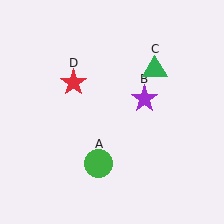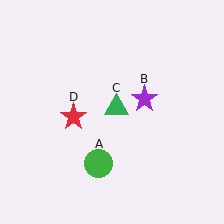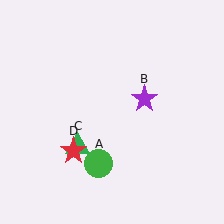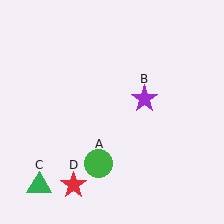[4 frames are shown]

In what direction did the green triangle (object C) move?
The green triangle (object C) moved down and to the left.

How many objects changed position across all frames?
2 objects changed position: green triangle (object C), red star (object D).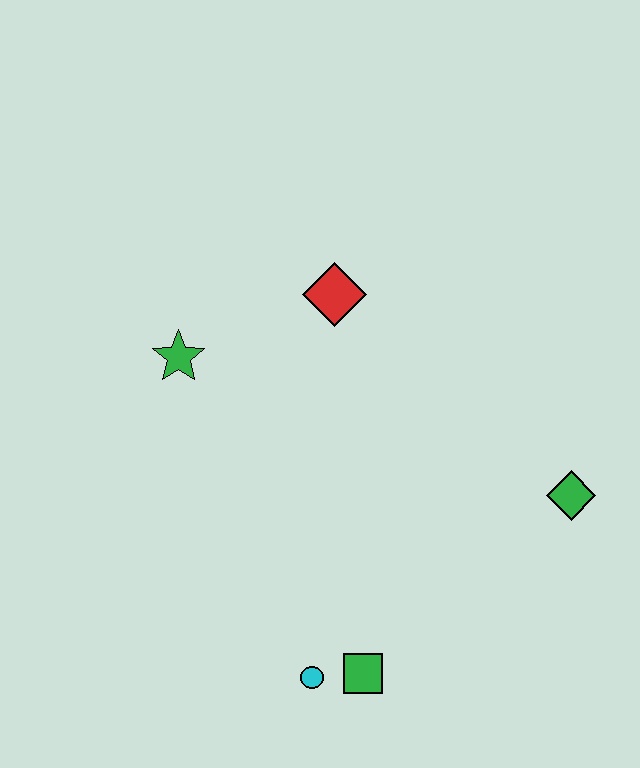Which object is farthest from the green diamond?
The green star is farthest from the green diamond.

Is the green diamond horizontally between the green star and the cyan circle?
No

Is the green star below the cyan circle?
No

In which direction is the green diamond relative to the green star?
The green diamond is to the right of the green star.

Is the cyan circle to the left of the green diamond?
Yes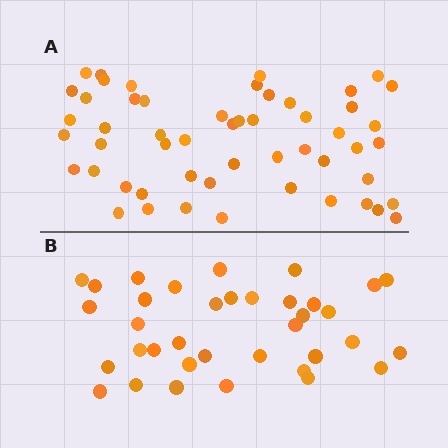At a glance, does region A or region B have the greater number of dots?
Region A (the top region) has more dots.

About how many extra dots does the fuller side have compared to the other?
Region A has approximately 15 more dots than region B.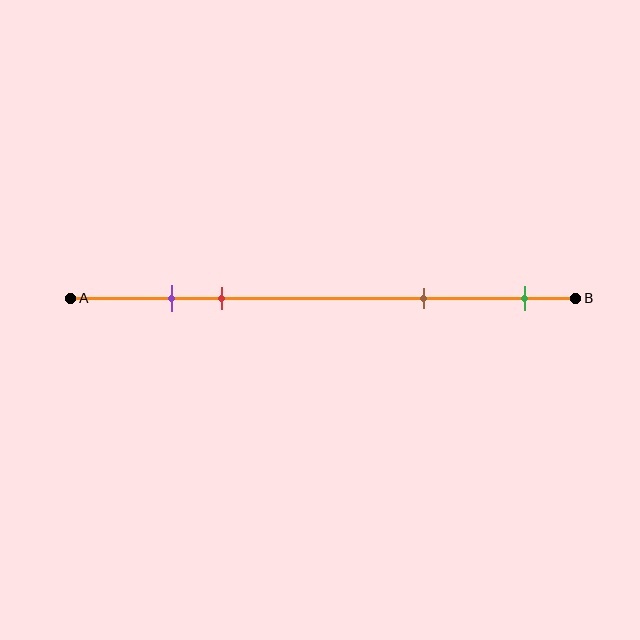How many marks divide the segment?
There are 4 marks dividing the segment.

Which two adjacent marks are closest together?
The purple and red marks are the closest adjacent pair.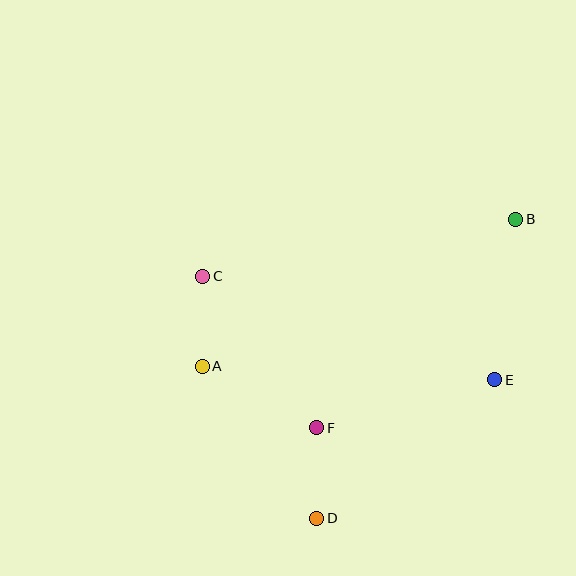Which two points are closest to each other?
Points A and C are closest to each other.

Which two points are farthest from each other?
Points B and D are farthest from each other.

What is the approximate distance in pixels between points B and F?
The distance between B and F is approximately 288 pixels.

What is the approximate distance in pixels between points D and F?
The distance between D and F is approximately 90 pixels.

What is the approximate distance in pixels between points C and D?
The distance between C and D is approximately 268 pixels.